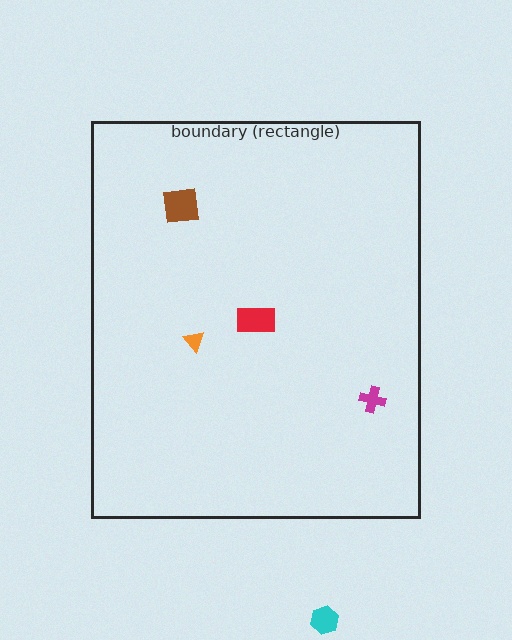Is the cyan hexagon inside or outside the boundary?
Outside.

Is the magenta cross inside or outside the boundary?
Inside.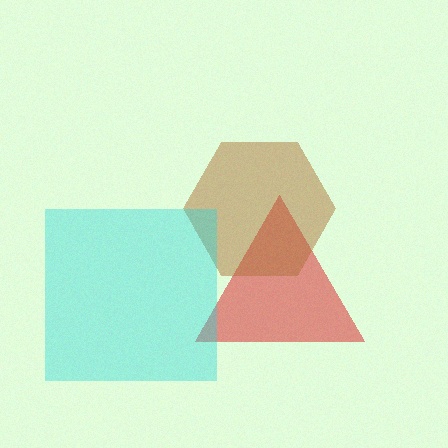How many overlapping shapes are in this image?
There are 3 overlapping shapes in the image.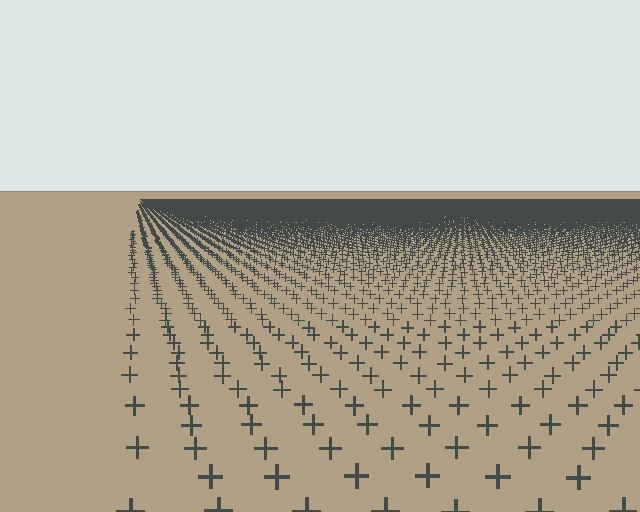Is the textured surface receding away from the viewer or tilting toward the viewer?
The surface is receding away from the viewer. Texture elements get smaller and denser toward the top.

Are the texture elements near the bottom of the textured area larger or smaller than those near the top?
Larger. Near the bottom, elements are closer to the viewer and appear at a bigger on-screen size.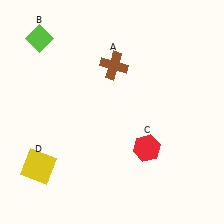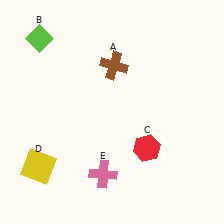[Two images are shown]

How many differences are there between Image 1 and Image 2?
There is 1 difference between the two images.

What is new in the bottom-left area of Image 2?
A pink cross (E) was added in the bottom-left area of Image 2.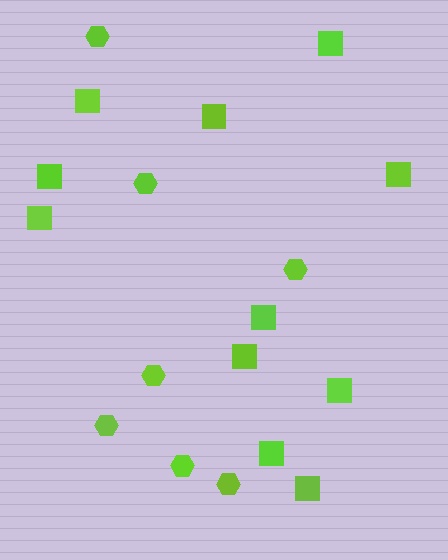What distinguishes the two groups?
There are 2 groups: one group of squares (11) and one group of hexagons (7).